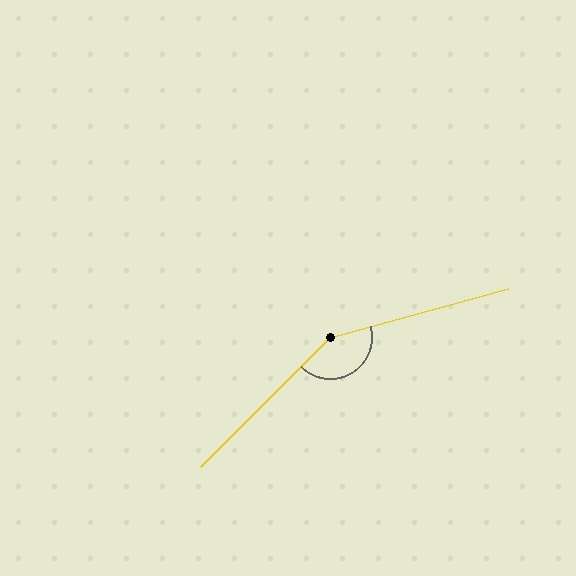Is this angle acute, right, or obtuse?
It is obtuse.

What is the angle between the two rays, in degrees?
Approximately 151 degrees.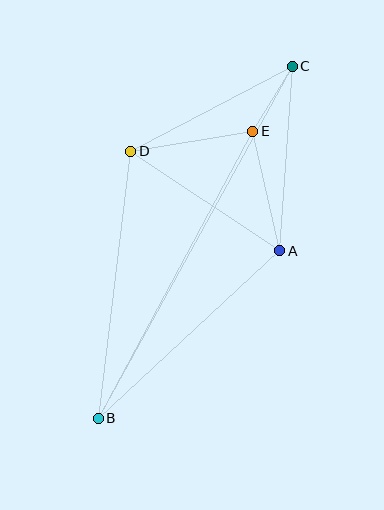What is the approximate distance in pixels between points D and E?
The distance between D and E is approximately 123 pixels.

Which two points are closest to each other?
Points C and E are closest to each other.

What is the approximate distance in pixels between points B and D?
The distance between B and D is approximately 269 pixels.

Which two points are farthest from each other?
Points B and C are farthest from each other.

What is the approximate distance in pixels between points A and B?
The distance between A and B is approximately 247 pixels.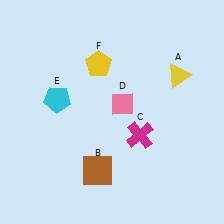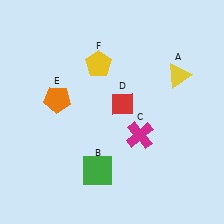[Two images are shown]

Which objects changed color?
B changed from brown to green. D changed from pink to red. E changed from cyan to orange.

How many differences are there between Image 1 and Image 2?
There are 3 differences between the two images.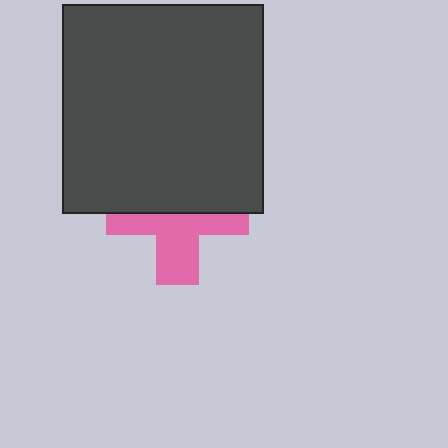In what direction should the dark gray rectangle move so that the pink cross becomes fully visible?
The dark gray rectangle should move up. That is the shortest direction to clear the overlap and leave the pink cross fully visible.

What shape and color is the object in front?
The object in front is a dark gray rectangle.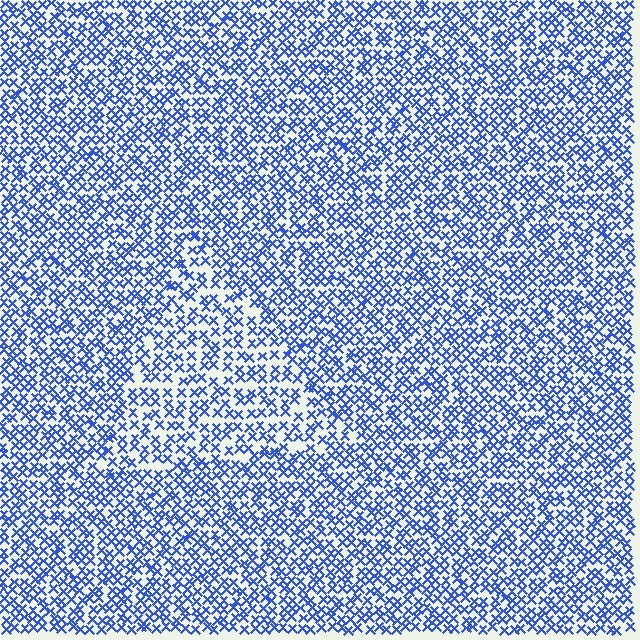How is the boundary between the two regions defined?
The boundary is defined by a change in element density (approximately 1.5x ratio). All elements are the same color, size, and shape.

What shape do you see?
I see a triangle.